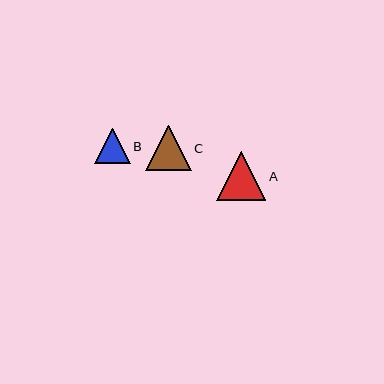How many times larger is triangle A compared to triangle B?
Triangle A is approximately 1.4 times the size of triangle B.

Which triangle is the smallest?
Triangle B is the smallest with a size of approximately 35 pixels.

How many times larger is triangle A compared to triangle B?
Triangle A is approximately 1.4 times the size of triangle B.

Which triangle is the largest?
Triangle A is the largest with a size of approximately 49 pixels.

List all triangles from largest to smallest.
From largest to smallest: A, C, B.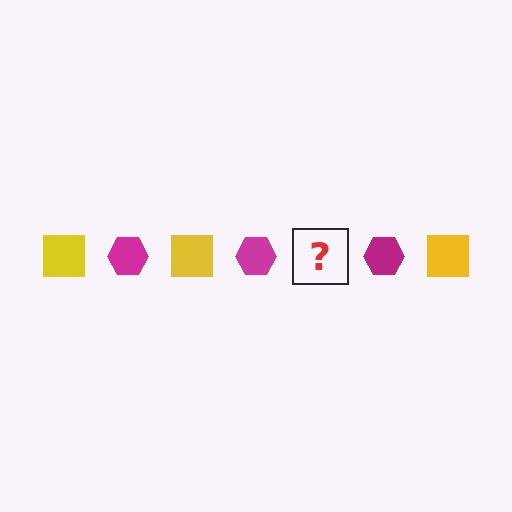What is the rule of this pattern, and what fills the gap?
The rule is that the pattern alternates between yellow square and magenta hexagon. The gap should be filled with a yellow square.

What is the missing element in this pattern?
The missing element is a yellow square.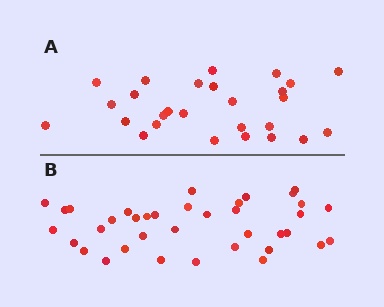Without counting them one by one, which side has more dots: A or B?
Region B (the bottom region) has more dots.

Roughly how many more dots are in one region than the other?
Region B has roughly 10 or so more dots than region A.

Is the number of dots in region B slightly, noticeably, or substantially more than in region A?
Region B has noticeably more, but not dramatically so. The ratio is roughly 1.4 to 1.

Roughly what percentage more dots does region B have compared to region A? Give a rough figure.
About 35% more.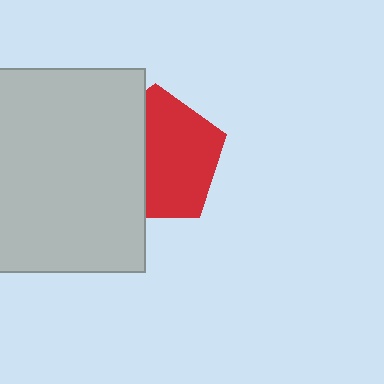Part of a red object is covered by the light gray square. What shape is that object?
It is a pentagon.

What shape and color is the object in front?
The object in front is a light gray square.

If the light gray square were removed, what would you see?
You would see the complete red pentagon.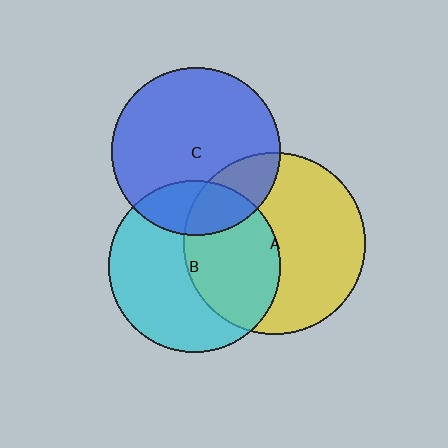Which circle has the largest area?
Circle A (yellow).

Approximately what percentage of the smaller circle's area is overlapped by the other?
Approximately 20%.